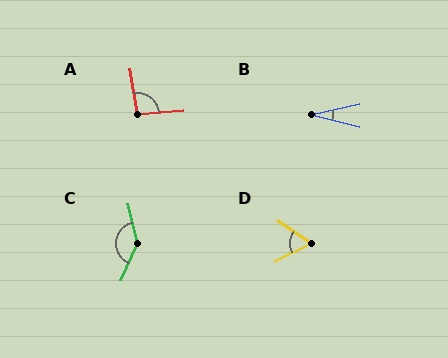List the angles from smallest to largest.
B (26°), D (60°), A (94°), C (144°).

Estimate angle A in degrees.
Approximately 94 degrees.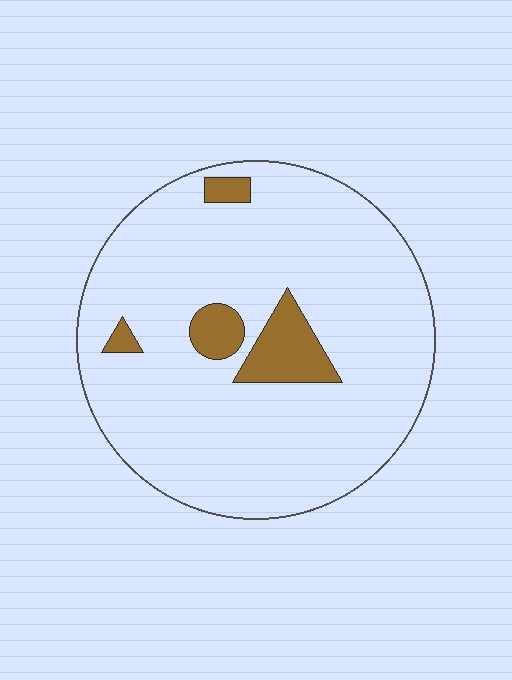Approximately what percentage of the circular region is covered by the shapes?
Approximately 10%.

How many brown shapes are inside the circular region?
4.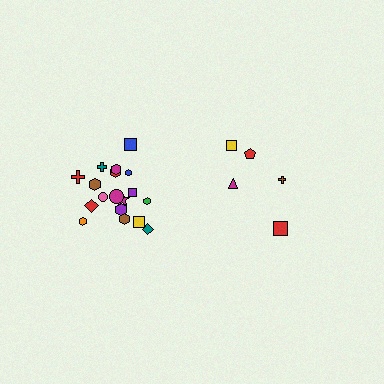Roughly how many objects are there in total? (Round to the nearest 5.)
Roughly 25 objects in total.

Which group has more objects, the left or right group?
The left group.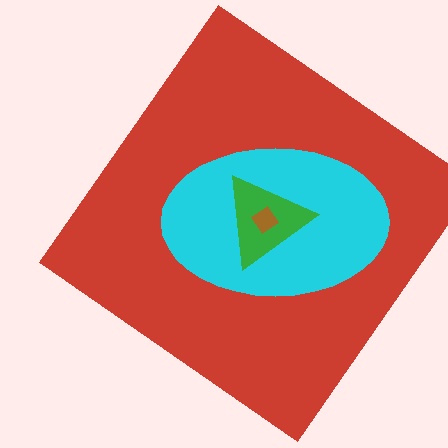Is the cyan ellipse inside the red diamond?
Yes.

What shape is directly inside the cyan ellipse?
The green triangle.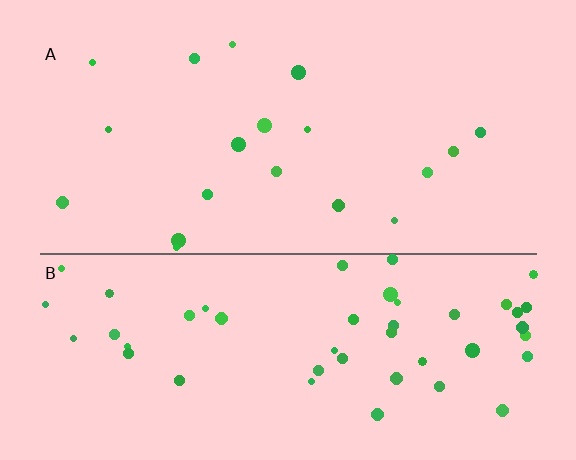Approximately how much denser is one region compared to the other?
Approximately 2.6× — region B over region A.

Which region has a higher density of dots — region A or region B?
B (the bottom).